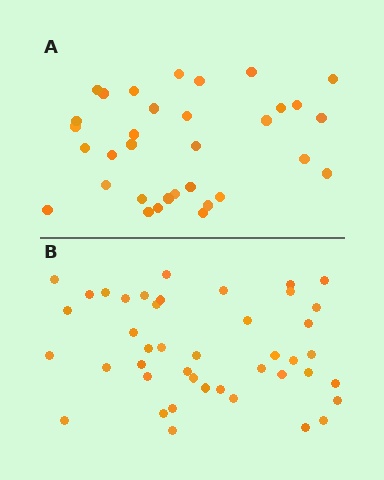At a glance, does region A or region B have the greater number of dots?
Region B (the bottom region) has more dots.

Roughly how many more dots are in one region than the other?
Region B has roughly 10 or so more dots than region A.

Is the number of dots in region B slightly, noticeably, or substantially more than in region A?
Region B has noticeably more, but not dramatically so. The ratio is roughly 1.3 to 1.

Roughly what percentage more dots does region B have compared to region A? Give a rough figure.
About 30% more.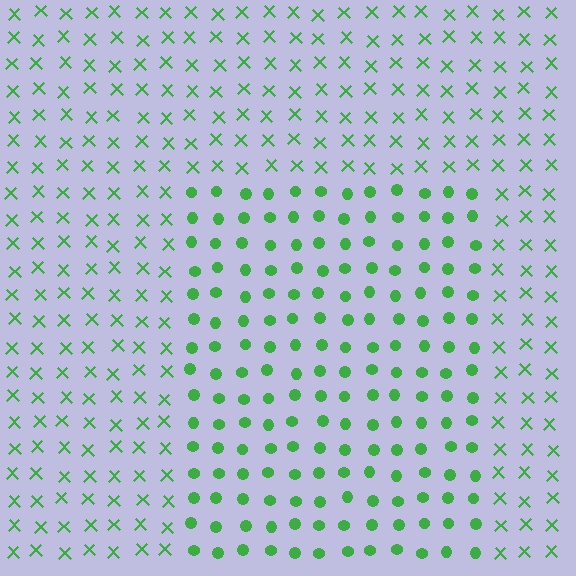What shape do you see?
I see a rectangle.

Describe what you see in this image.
The image is filled with small green elements arranged in a uniform grid. A rectangle-shaped region contains circles, while the surrounding area contains X marks. The boundary is defined purely by the change in element shape.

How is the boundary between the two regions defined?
The boundary is defined by a change in element shape: circles inside vs. X marks outside. All elements share the same color and spacing.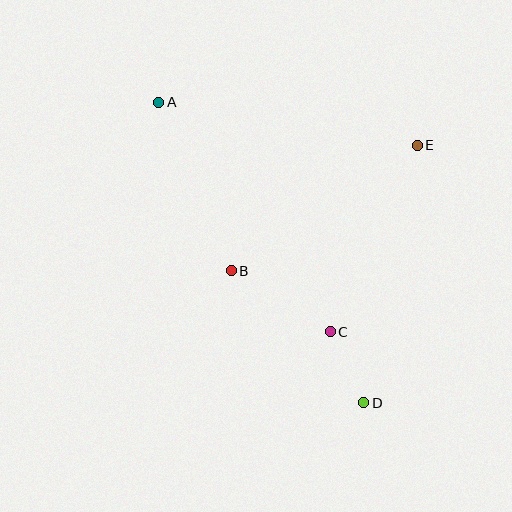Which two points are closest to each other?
Points C and D are closest to each other.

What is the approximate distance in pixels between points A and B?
The distance between A and B is approximately 184 pixels.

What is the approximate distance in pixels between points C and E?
The distance between C and E is approximately 206 pixels.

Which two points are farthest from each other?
Points A and D are farthest from each other.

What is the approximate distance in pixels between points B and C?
The distance between B and C is approximately 116 pixels.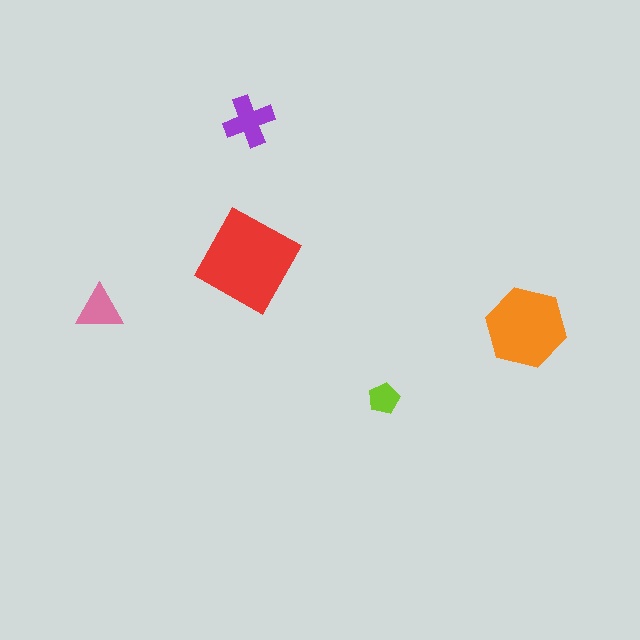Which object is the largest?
The red diamond.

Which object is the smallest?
The lime pentagon.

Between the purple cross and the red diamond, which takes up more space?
The red diamond.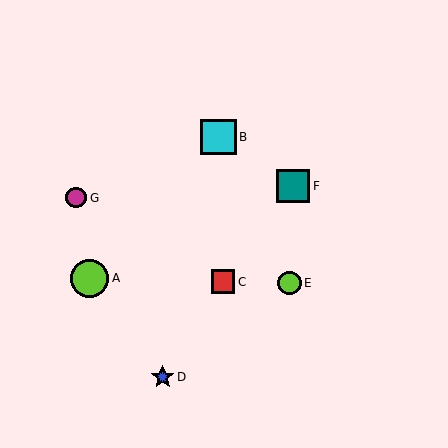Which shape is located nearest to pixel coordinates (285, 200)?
The teal square (labeled F) at (293, 186) is nearest to that location.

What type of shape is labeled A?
Shape A is a lime circle.